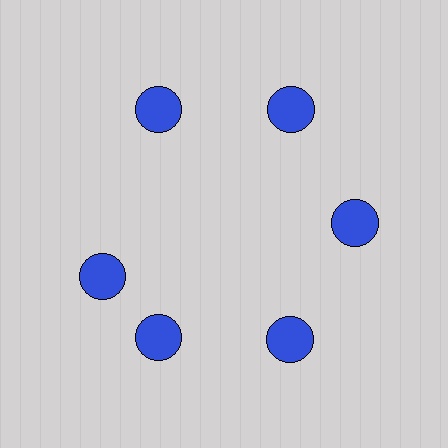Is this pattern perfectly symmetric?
No. The 6 blue circles are arranged in a ring, but one element near the 9 o'clock position is rotated out of alignment along the ring, breaking the 6-fold rotational symmetry.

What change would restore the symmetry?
The symmetry would be restored by rotating it back into even spacing with its neighbors so that all 6 circles sit at equal angles and equal distance from the center.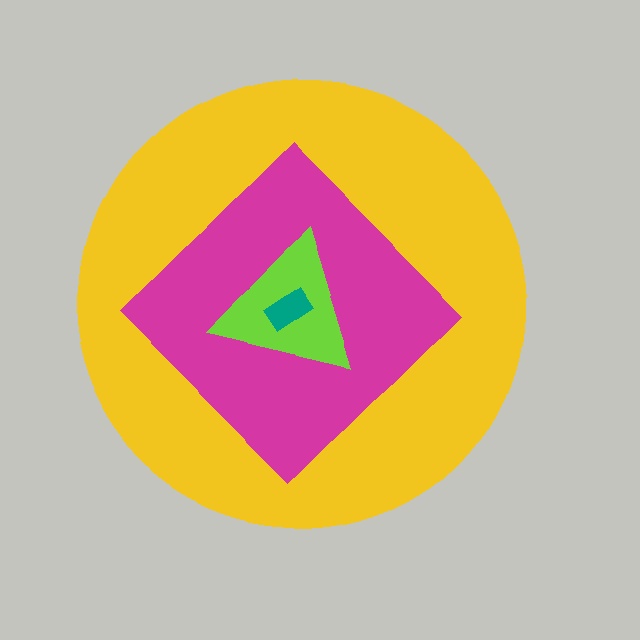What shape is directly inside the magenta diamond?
The lime triangle.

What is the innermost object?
The teal rectangle.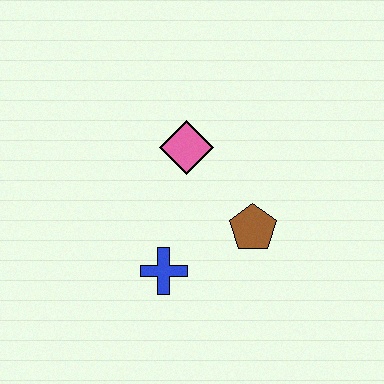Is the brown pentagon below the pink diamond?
Yes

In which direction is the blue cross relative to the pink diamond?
The blue cross is below the pink diamond.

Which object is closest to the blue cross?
The brown pentagon is closest to the blue cross.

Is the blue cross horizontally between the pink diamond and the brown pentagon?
No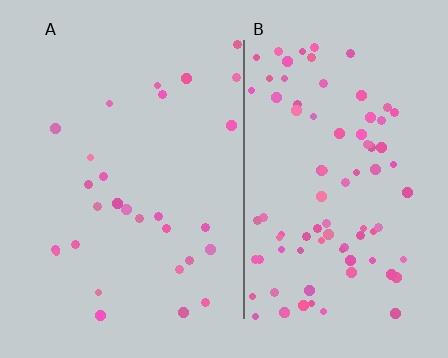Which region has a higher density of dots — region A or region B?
B (the right).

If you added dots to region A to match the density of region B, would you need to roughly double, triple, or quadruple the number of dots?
Approximately triple.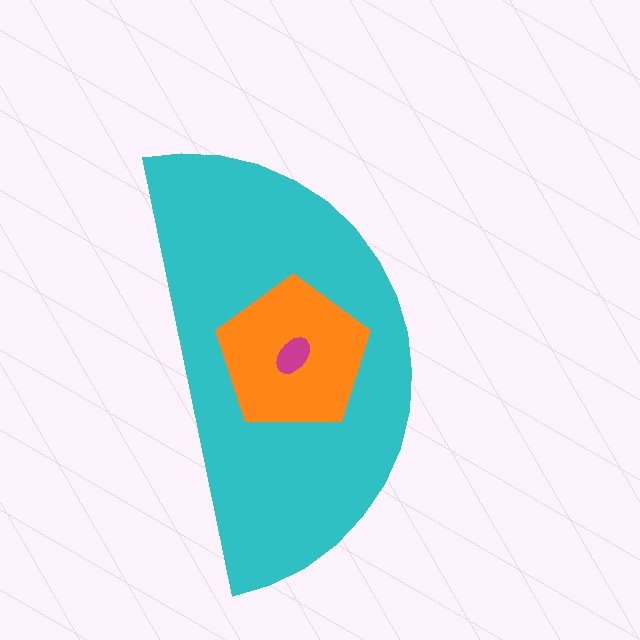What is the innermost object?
The magenta ellipse.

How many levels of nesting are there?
3.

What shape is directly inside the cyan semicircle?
The orange pentagon.